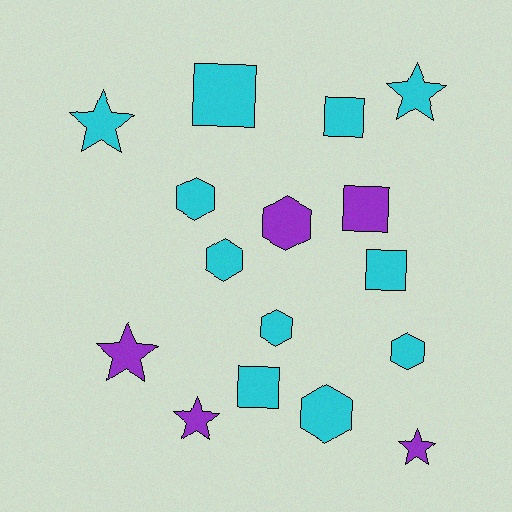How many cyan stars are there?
There are 2 cyan stars.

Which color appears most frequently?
Cyan, with 11 objects.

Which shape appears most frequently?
Hexagon, with 6 objects.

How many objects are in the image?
There are 16 objects.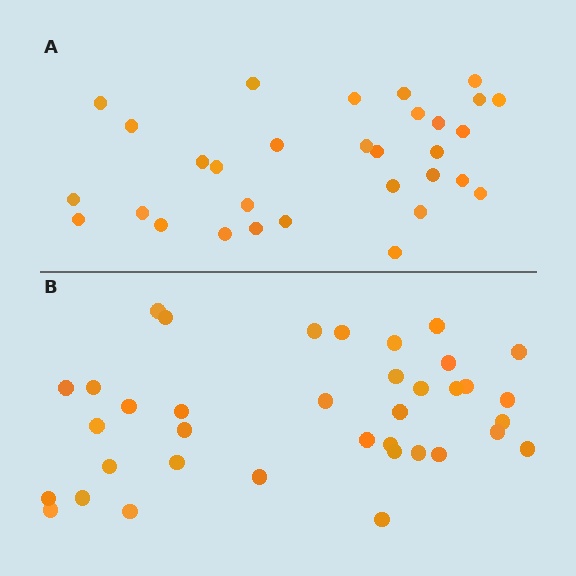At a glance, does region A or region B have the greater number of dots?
Region B (the bottom region) has more dots.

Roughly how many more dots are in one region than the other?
Region B has about 6 more dots than region A.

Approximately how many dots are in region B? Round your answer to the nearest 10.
About 40 dots. (The exact count is 37, which rounds to 40.)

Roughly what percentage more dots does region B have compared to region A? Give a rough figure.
About 20% more.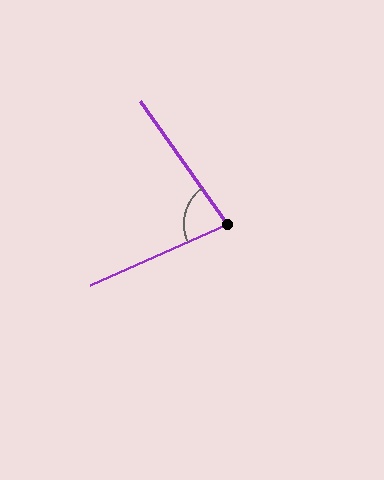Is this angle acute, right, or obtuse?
It is acute.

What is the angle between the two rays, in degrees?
Approximately 79 degrees.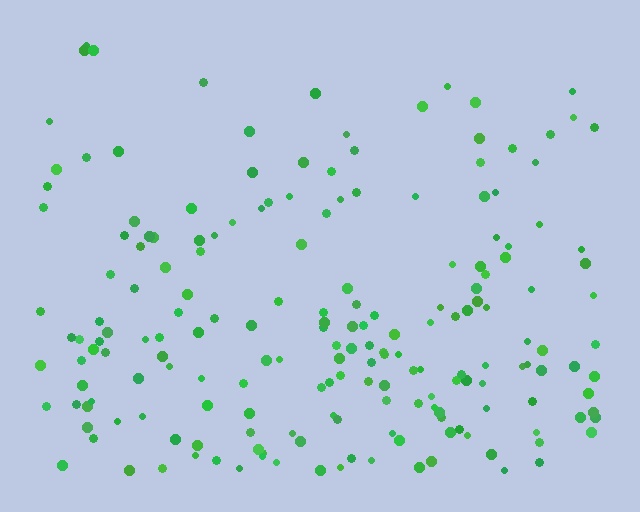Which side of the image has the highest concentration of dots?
The bottom.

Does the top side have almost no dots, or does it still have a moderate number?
Still a moderate number, just noticeably fewer than the bottom.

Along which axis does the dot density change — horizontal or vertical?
Vertical.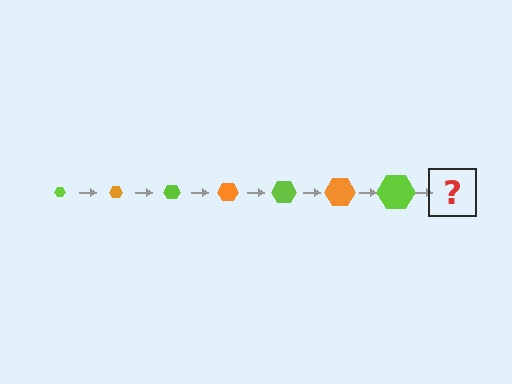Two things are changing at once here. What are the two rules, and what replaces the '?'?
The two rules are that the hexagon grows larger each step and the color cycles through lime and orange. The '?' should be an orange hexagon, larger than the previous one.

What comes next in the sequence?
The next element should be an orange hexagon, larger than the previous one.